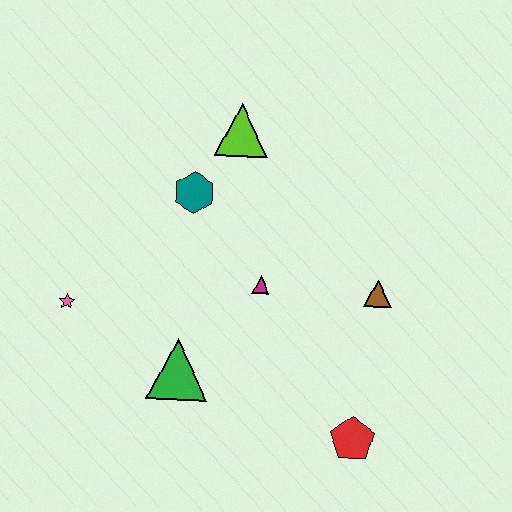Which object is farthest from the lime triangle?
The red pentagon is farthest from the lime triangle.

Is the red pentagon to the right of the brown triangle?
No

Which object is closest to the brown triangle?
The magenta triangle is closest to the brown triangle.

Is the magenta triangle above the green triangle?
Yes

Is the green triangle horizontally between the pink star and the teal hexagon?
Yes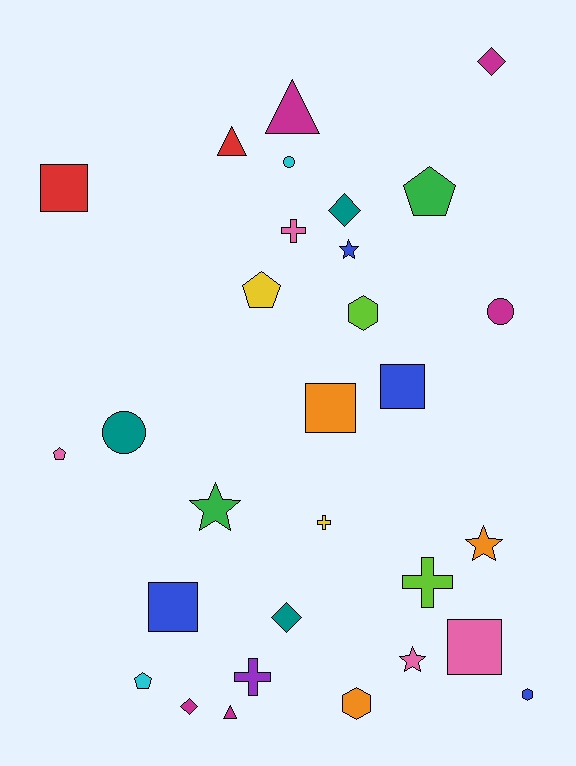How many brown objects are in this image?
There are no brown objects.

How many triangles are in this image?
There are 3 triangles.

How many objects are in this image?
There are 30 objects.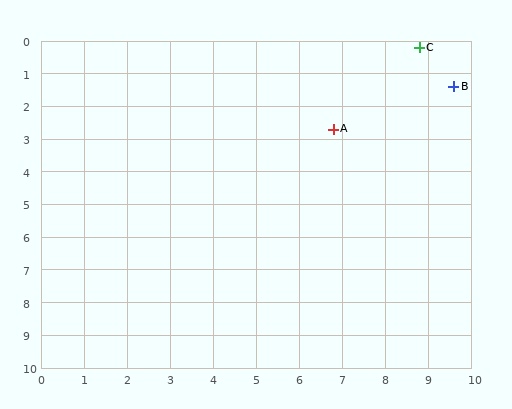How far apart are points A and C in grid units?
Points A and C are about 3.2 grid units apart.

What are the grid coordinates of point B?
Point B is at approximately (9.6, 1.4).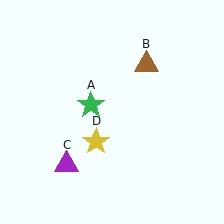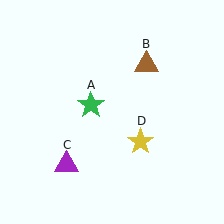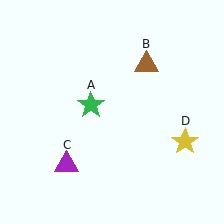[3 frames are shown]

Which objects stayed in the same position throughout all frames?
Green star (object A) and brown triangle (object B) and purple triangle (object C) remained stationary.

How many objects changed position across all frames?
1 object changed position: yellow star (object D).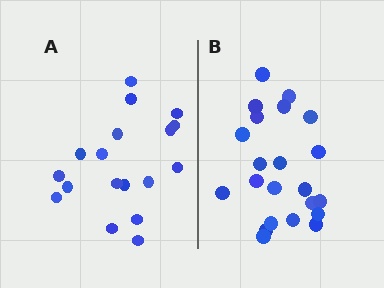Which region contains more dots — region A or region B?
Region B (the right region) has more dots.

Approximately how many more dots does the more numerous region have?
Region B has about 4 more dots than region A.